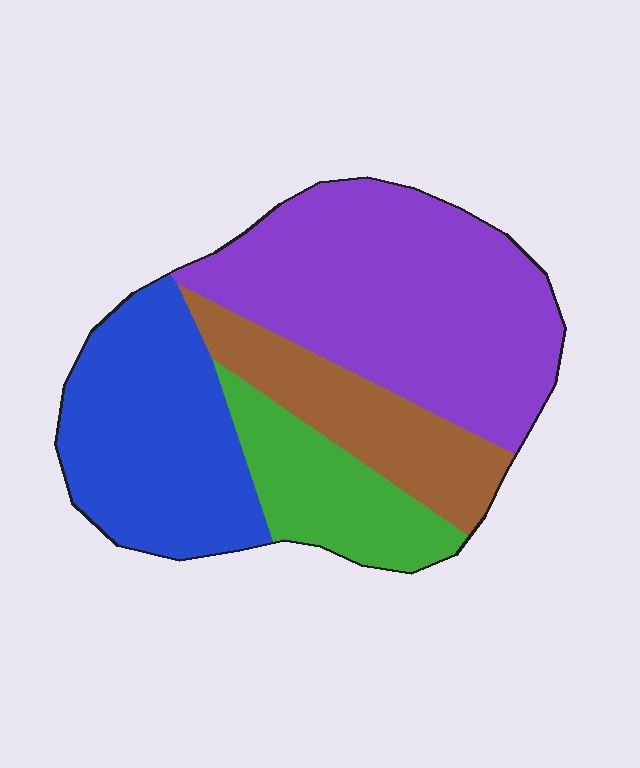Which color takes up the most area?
Purple, at roughly 40%.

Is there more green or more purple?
Purple.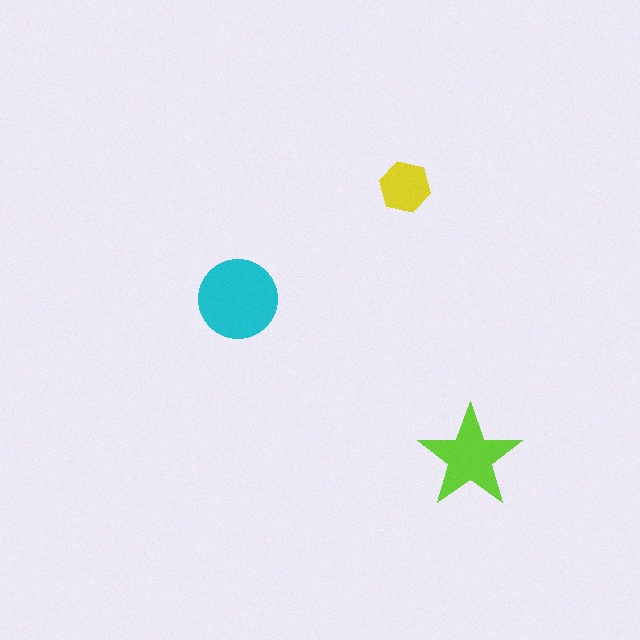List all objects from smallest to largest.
The yellow hexagon, the lime star, the cyan circle.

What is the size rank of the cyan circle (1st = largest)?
1st.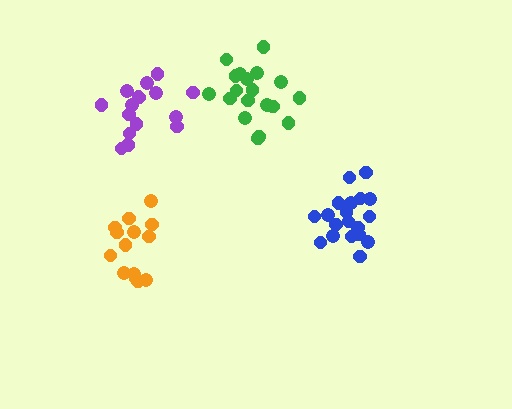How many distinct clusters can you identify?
There are 4 distinct clusters.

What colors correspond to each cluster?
The clusters are colored: green, orange, blue, purple.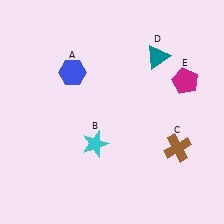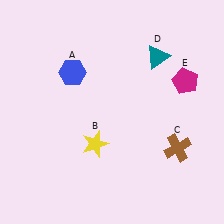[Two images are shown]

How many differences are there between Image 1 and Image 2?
There is 1 difference between the two images.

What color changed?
The star (B) changed from cyan in Image 1 to yellow in Image 2.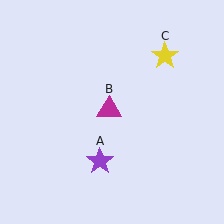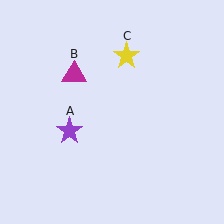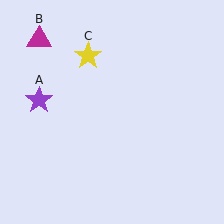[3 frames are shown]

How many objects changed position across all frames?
3 objects changed position: purple star (object A), magenta triangle (object B), yellow star (object C).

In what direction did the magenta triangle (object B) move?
The magenta triangle (object B) moved up and to the left.